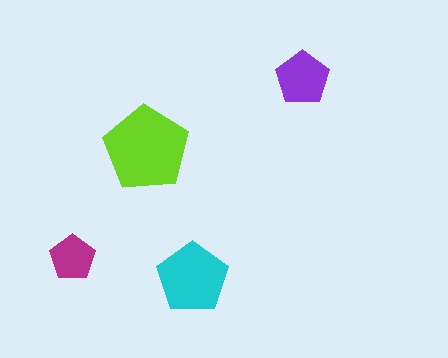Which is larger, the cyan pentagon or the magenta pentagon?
The cyan one.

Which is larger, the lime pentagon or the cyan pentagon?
The lime one.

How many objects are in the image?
There are 4 objects in the image.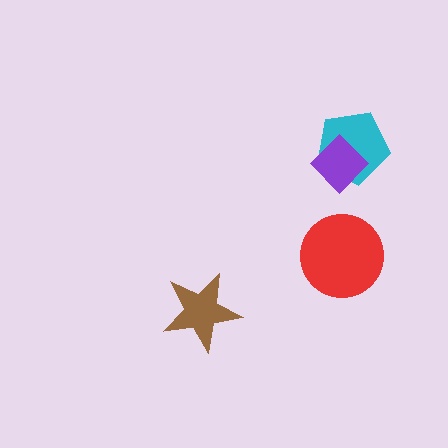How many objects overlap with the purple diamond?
1 object overlaps with the purple diamond.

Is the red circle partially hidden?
No, no other shape covers it.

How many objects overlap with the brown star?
0 objects overlap with the brown star.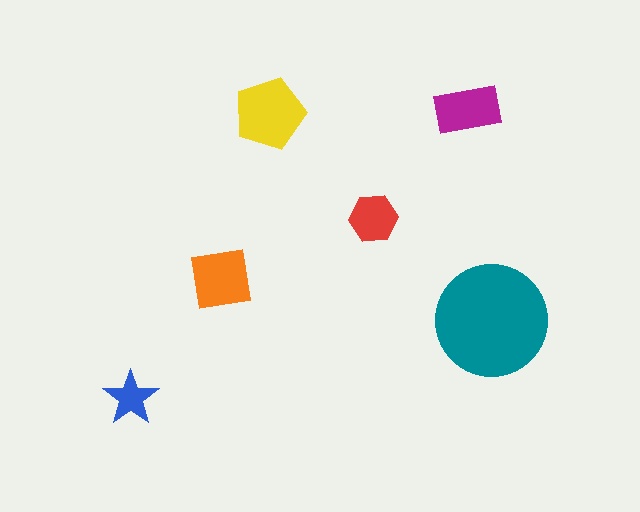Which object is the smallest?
The blue star.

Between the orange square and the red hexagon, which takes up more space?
The orange square.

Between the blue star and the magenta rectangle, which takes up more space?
The magenta rectangle.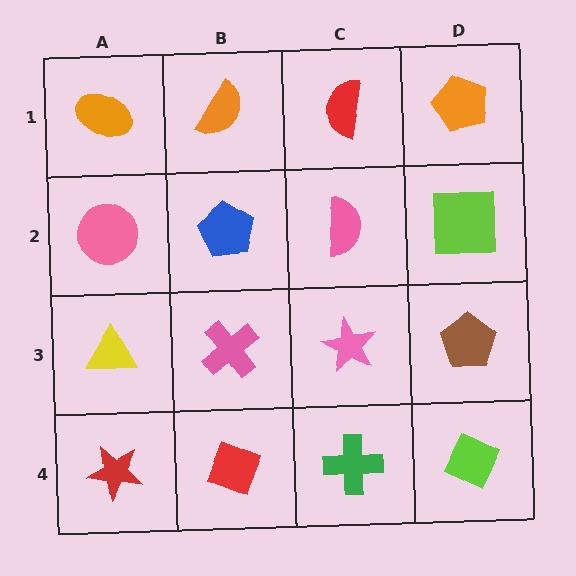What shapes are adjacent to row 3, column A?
A pink circle (row 2, column A), a red star (row 4, column A), a pink cross (row 3, column B).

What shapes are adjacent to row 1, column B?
A blue pentagon (row 2, column B), an orange ellipse (row 1, column A), a red semicircle (row 1, column C).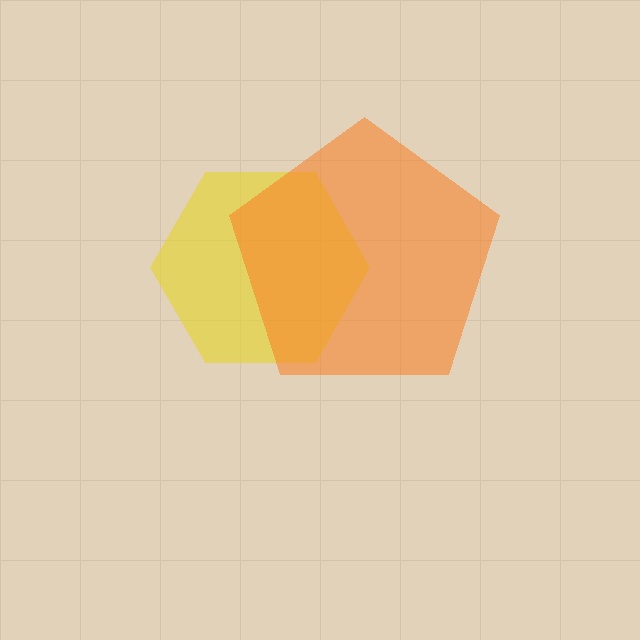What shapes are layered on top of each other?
The layered shapes are: a yellow hexagon, an orange pentagon.